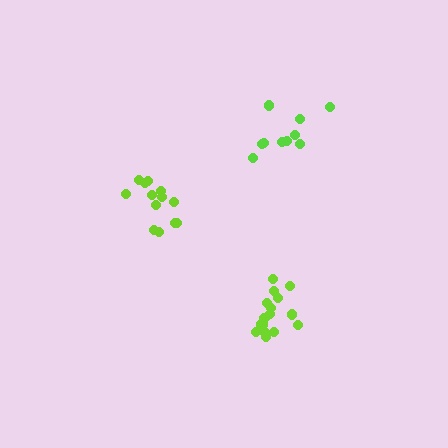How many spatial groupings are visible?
There are 3 spatial groupings.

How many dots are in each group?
Group 1: 16 dots, Group 2: 13 dots, Group 3: 10 dots (39 total).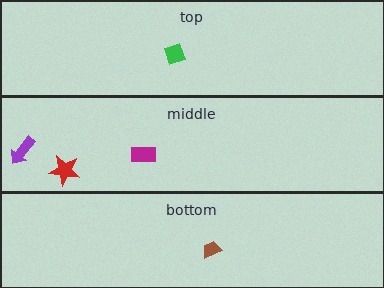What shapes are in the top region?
The green diamond.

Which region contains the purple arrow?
The middle region.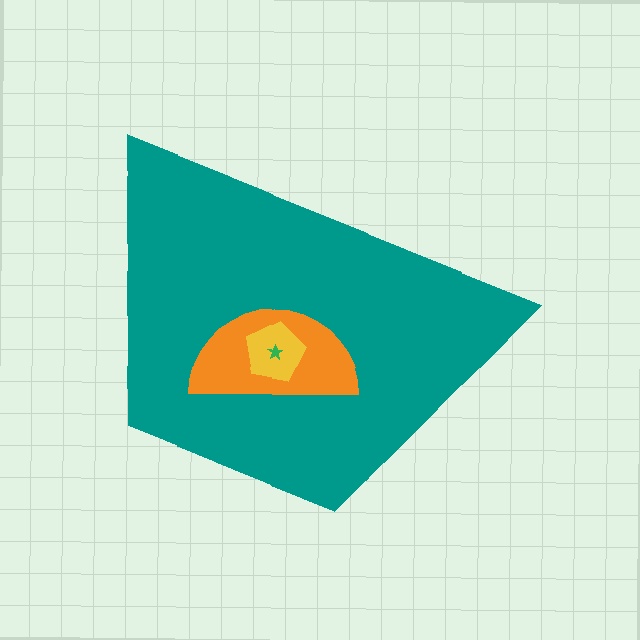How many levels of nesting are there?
4.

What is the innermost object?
The green star.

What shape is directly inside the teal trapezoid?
The orange semicircle.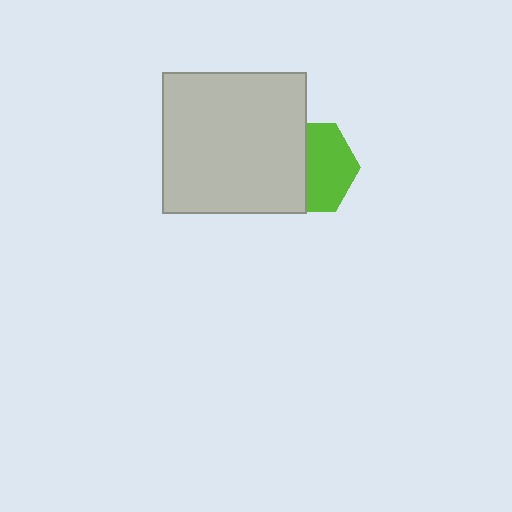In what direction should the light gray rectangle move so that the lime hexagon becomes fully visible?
The light gray rectangle should move left. That is the shortest direction to clear the overlap and leave the lime hexagon fully visible.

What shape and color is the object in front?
The object in front is a light gray rectangle.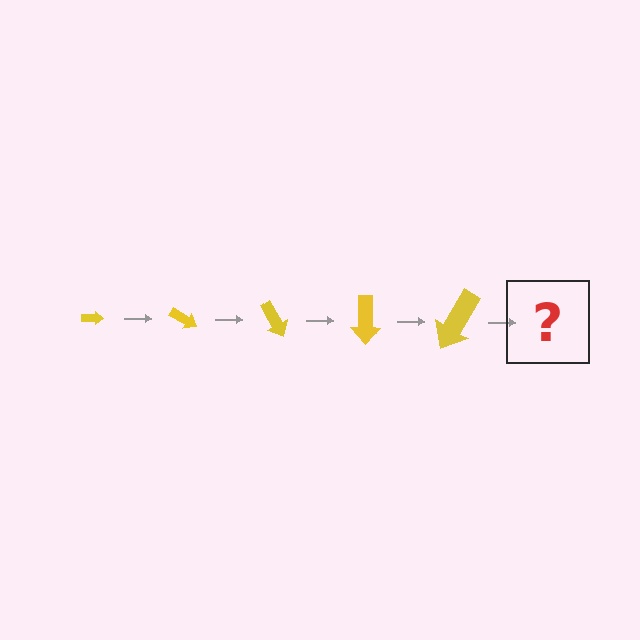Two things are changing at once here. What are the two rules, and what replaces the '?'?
The two rules are that the arrow grows larger each step and it rotates 30 degrees each step. The '?' should be an arrow, larger than the previous one and rotated 150 degrees from the start.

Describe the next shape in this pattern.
It should be an arrow, larger than the previous one and rotated 150 degrees from the start.